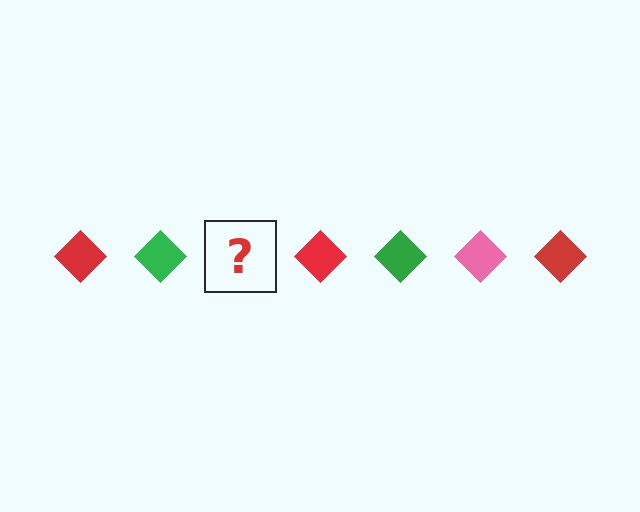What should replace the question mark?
The question mark should be replaced with a pink diamond.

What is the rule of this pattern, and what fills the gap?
The rule is that the pattern cycles through red, green, pink diamonds. The gap should be filled with a pink diamond.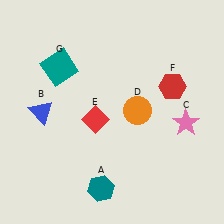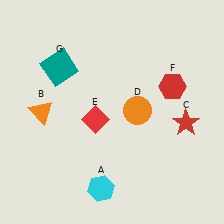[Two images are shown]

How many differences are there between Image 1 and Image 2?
There are 3 differences between the two images.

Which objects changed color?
A changed from teal to cyan. B changed from blue to orange. C changed from pink to red.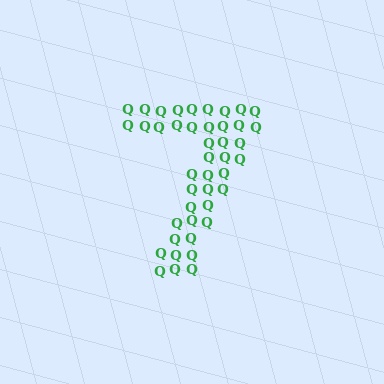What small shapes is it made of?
It is made of small letter Q's.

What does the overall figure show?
The overall figure shows the digit 7.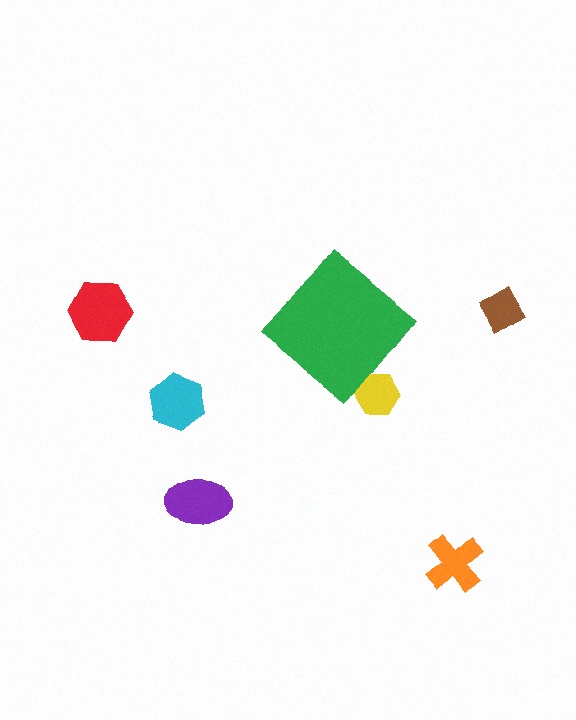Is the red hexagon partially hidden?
No, the red hexagon is fully visible.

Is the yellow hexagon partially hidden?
Yes, the yellow hexagon is partially hidden behind the green diamond.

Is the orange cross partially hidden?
No, the orange cross is fully visible.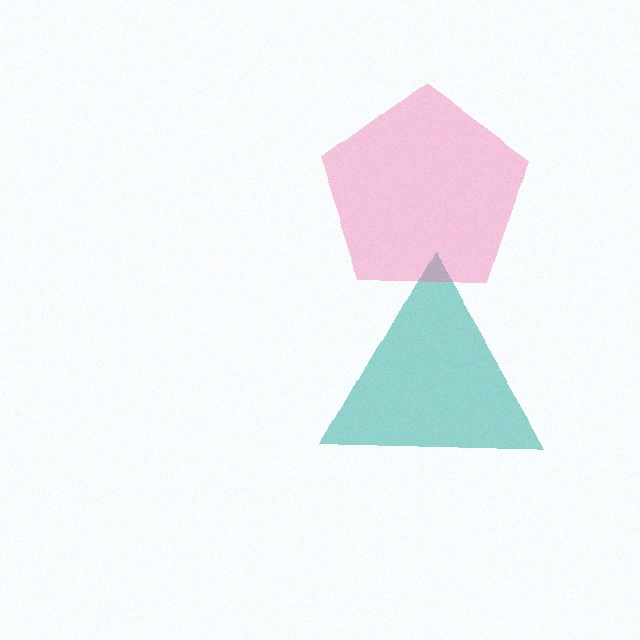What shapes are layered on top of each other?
The layered shapes are: a teal triangle, a pink pentagon.